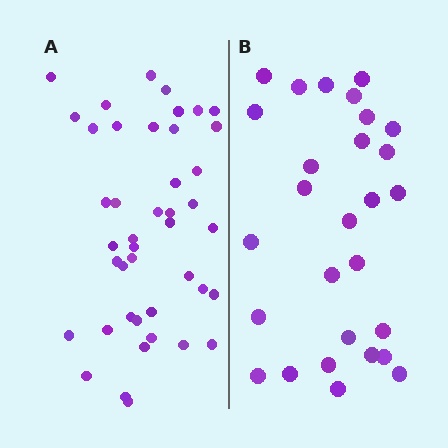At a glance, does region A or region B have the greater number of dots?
Region A (the left region) has more dots.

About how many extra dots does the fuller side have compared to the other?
Region A has approximately 15 more dots than region B.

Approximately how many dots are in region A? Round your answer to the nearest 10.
About 40 dots. (The exact count is 43, which rounds to 40.)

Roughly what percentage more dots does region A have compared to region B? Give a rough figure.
About 55% more.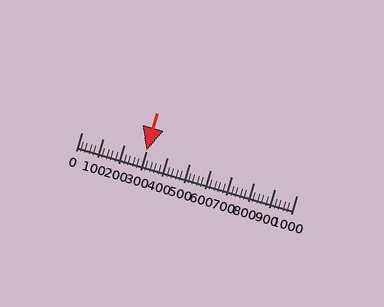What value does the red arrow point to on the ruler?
The red arrow points to approximately 300.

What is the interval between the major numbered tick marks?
The major tick marks are spaced 100 units apart.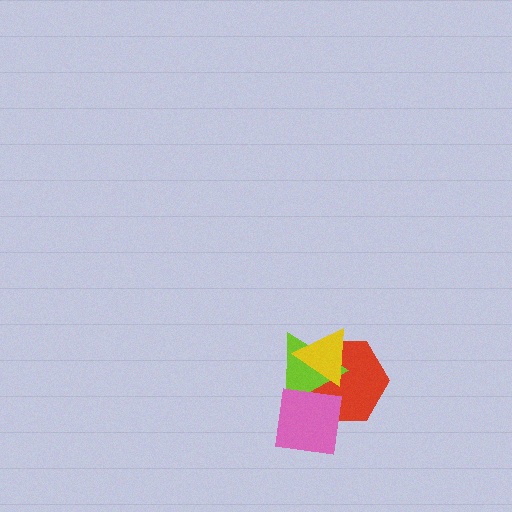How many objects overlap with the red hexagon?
3 objects overlap with the red hexagon.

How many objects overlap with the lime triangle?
3 objects overlap with the lime triangle.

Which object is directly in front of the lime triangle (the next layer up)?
The yellow triangle is directly in front of the lime triangle.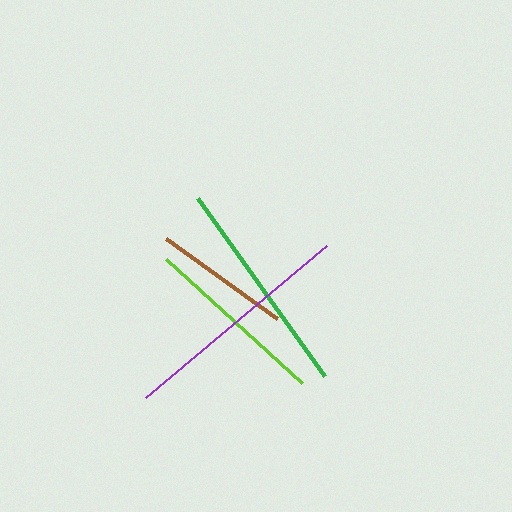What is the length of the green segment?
The green segment is approximately 219 pixels long.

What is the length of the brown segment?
The brown segment is approximately 137 pixels long.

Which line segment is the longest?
The purple line is the longest at approximately 236 pixels.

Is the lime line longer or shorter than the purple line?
The purple line is longer than the lime line.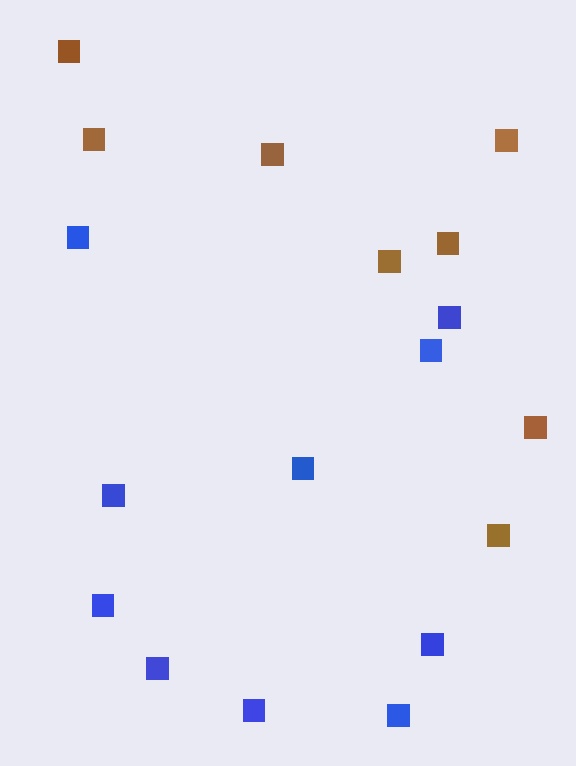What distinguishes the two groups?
There are 2 groups: one group of brown squares (8) and one group of blue squares (10).